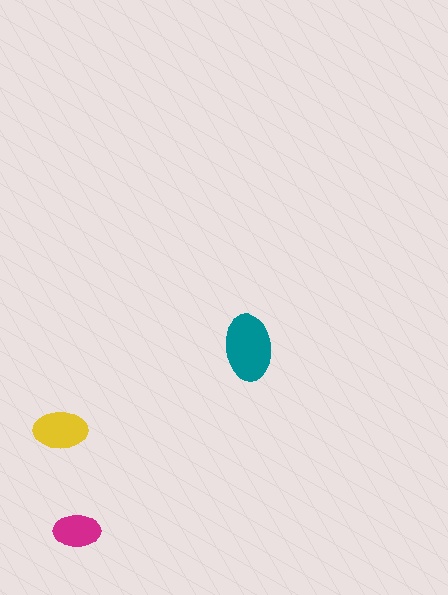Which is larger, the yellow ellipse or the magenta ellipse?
The yellow one.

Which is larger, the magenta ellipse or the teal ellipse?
The teal one.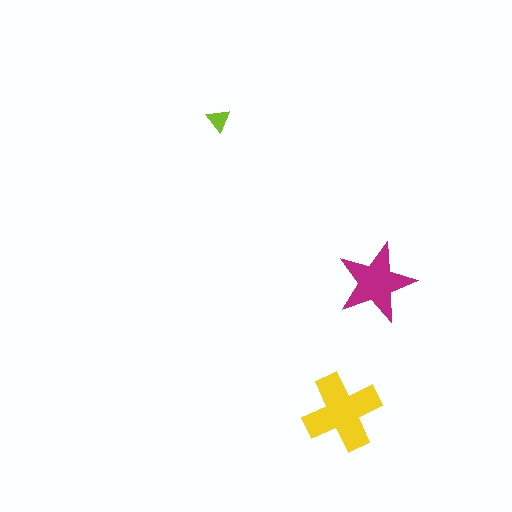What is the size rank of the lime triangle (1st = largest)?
3rd.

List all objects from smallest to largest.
The lime triangle, the magenta star, the yellow cross.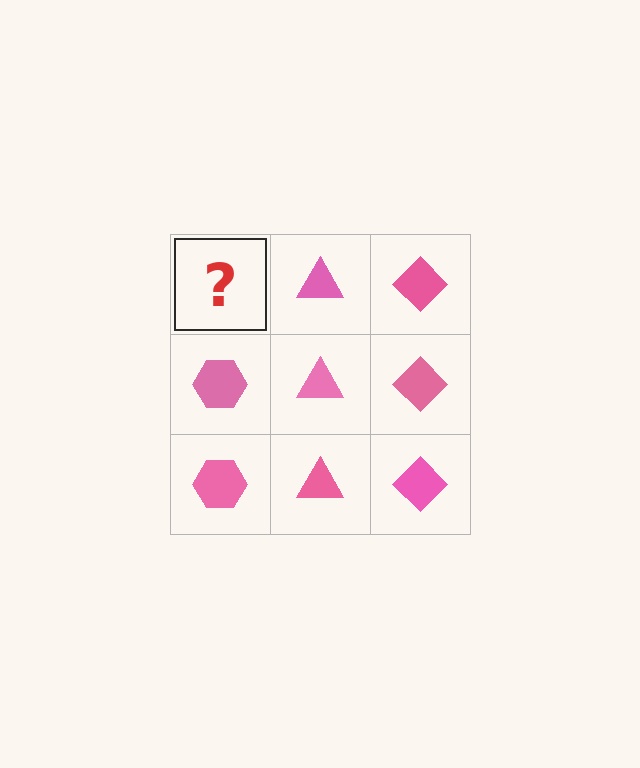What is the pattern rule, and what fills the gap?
The rule is that each column has a consistent shape. The gap should be filled with a pink hexagon.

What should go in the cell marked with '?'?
The missing cell should contain a pink hexagon.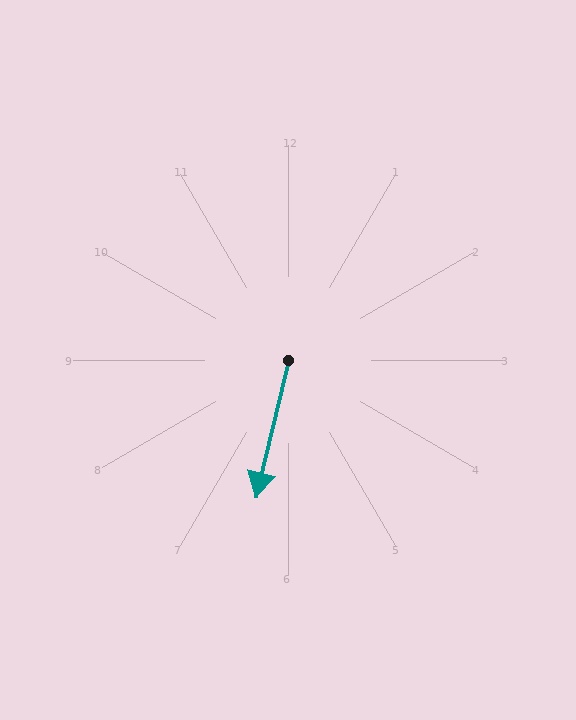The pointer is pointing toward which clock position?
Roughly 6 o'clock.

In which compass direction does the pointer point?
South.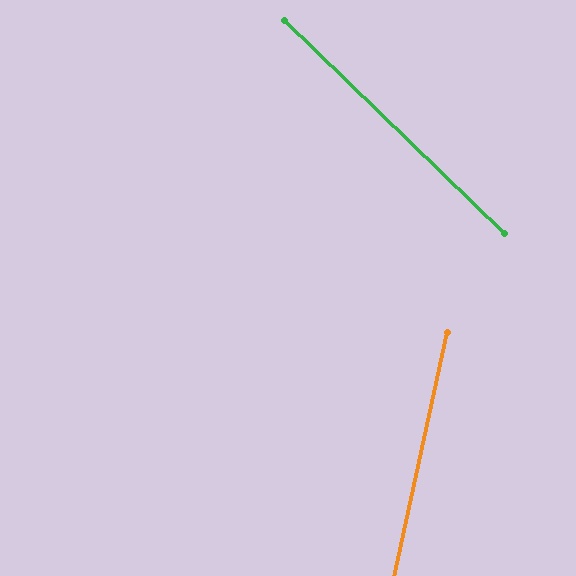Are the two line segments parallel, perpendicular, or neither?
Neither parallel nor perpendicular — they differ by about 58°.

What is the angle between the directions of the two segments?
Approximately 58 degrees.